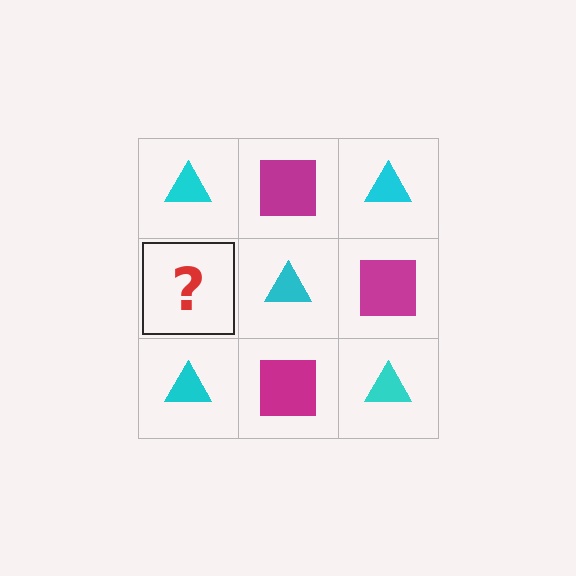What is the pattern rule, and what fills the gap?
The rule is that it alternates cyan triangle and magenta square in a checkerboard pattern. The gap should be filled with a magenta square.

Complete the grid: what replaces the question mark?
The question mark should be replaced with a magenta square.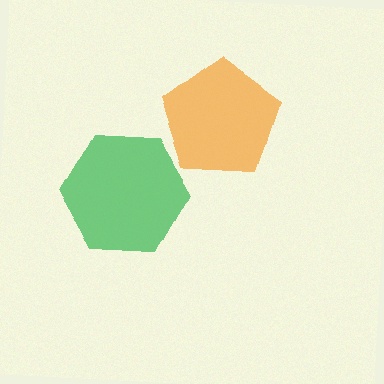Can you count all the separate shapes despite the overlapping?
Yes, there are 2 separate shapes.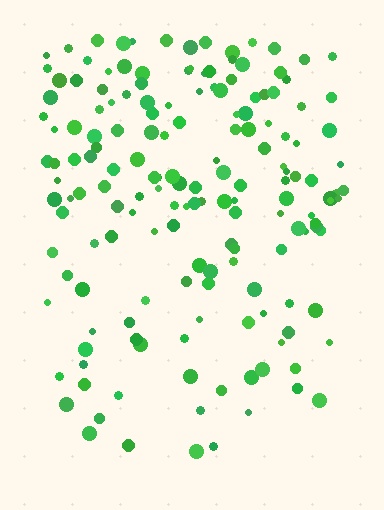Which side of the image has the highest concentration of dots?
The top.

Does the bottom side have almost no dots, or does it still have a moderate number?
Still a moderate number, just noticeably fewer than the top.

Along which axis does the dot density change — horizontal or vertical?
Vertical.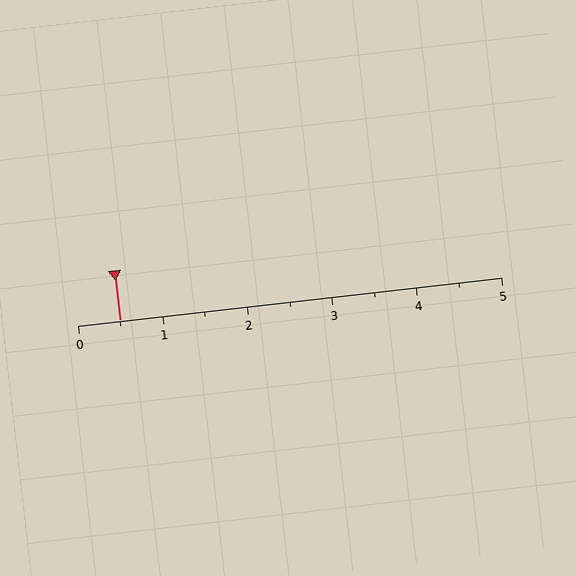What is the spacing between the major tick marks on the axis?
The major ticks are spaced 1 apart.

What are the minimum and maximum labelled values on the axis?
The axis runs from 0 to 5.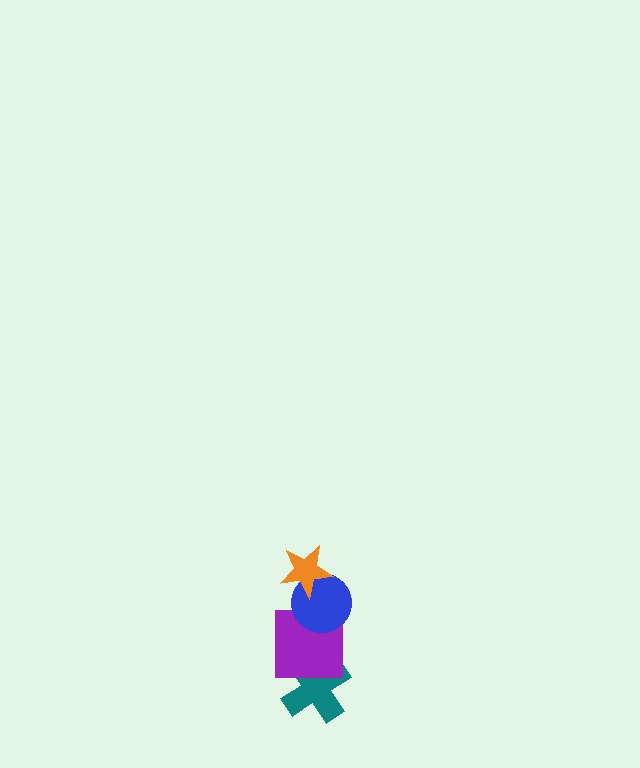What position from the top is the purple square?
The purple square is 3rd from the top.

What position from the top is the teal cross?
The teal cross is 4th from the top.